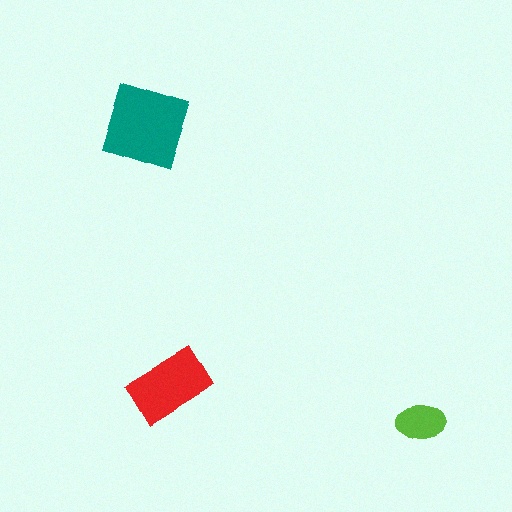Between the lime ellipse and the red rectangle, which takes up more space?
The red rectangle.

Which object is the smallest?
The lime ellipse.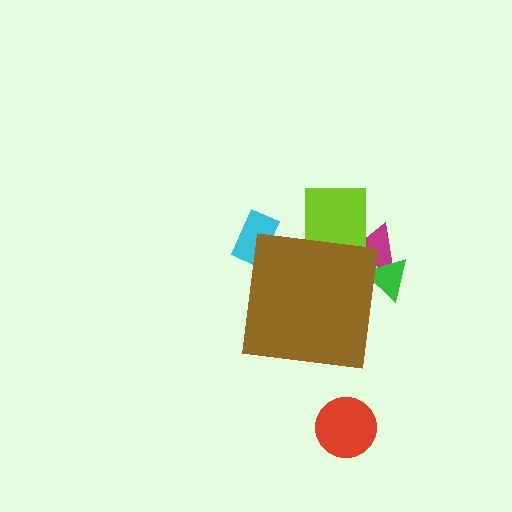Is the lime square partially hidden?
Yes, the lime square is partially hidden behind the brown square.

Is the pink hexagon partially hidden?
Yes, the pink hexagon is partially hidden behind the brown square.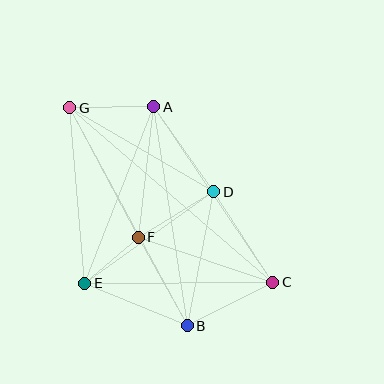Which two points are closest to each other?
Points E and F are closest to each other.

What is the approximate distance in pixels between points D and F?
The distance between D and F is approximately 88 pixels.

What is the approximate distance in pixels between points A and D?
The distance between A and D is approximately 104 pixels.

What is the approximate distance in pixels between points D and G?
The distance between D and G is approximately 167 pixels.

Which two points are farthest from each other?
Points C and G are farthest from each other.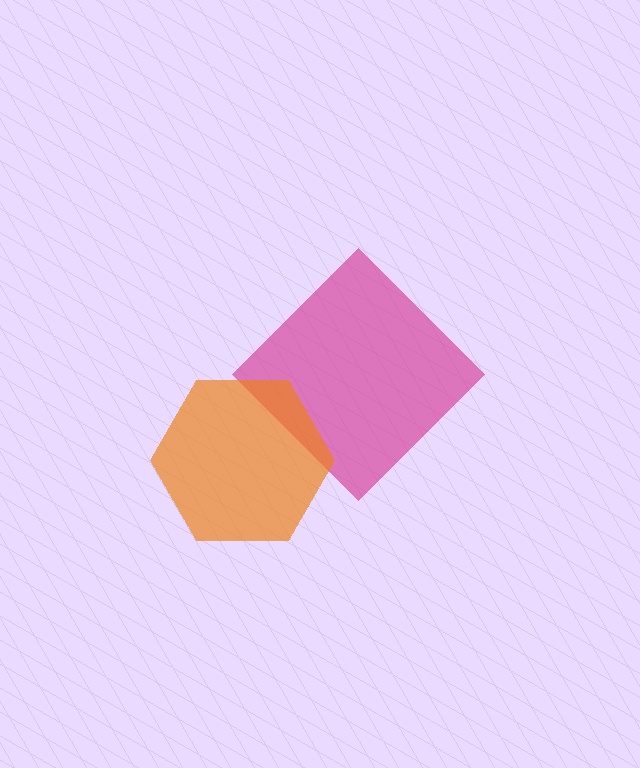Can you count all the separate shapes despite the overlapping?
Yes, there are 2 separate shapes.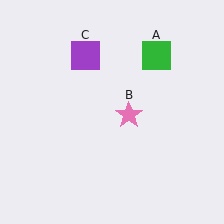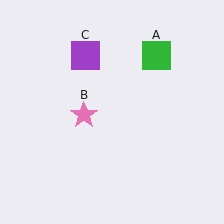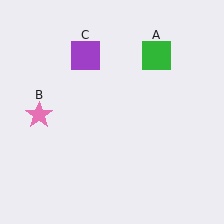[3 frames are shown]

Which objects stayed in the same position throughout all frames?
Green square (object A) and purple square (object C) remained stationary.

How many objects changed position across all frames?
1 object changed position: pink star (object B).